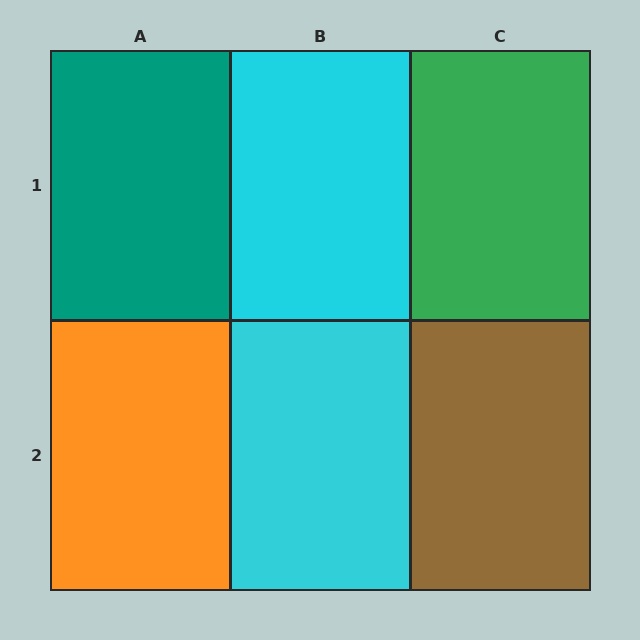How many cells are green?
1 cell is green.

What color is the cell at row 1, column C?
Green.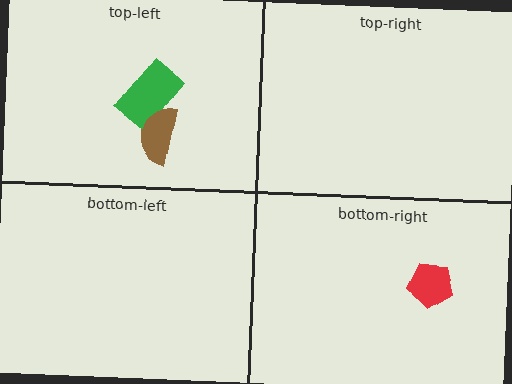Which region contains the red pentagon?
The bottom-right region.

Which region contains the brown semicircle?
The top-left region.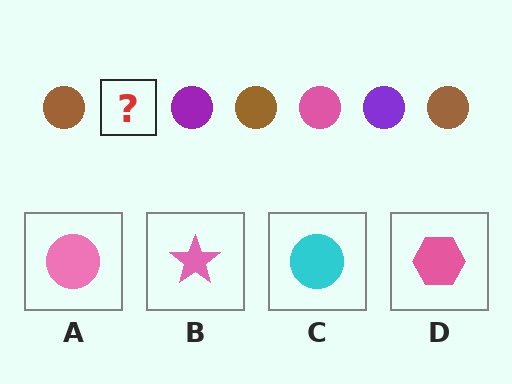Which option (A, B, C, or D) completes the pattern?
A.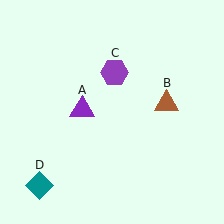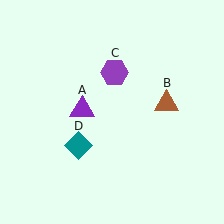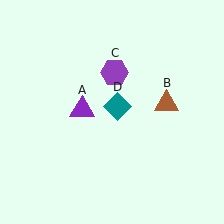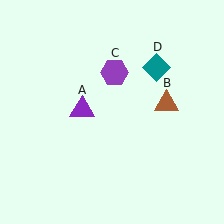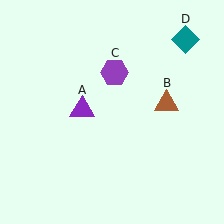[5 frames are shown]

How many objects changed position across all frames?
1 object changed position: teal diamond (object D).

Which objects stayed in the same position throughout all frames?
Purple triangle (object A) and brown triangle (object B) and purple hexagon (object C) remained stationary.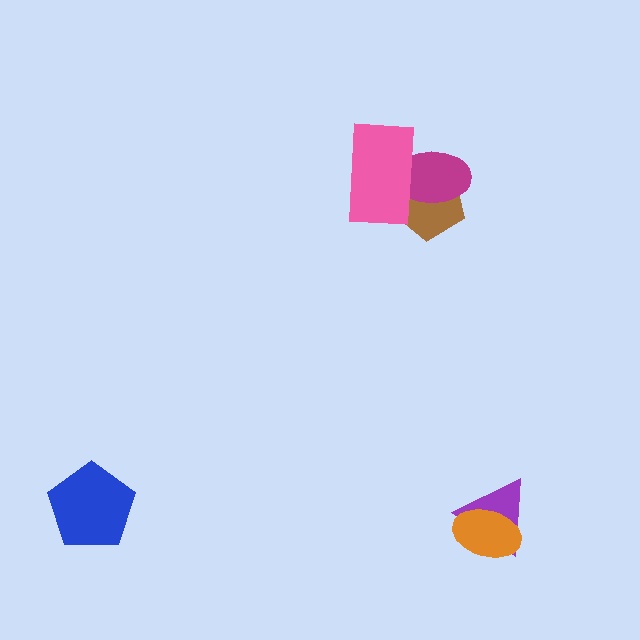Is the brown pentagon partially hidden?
Yes, it is partially covered by another shape.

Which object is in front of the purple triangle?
The orange ellipse is in front of the purple triangle.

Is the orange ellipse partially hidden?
No, no other shape covers it.